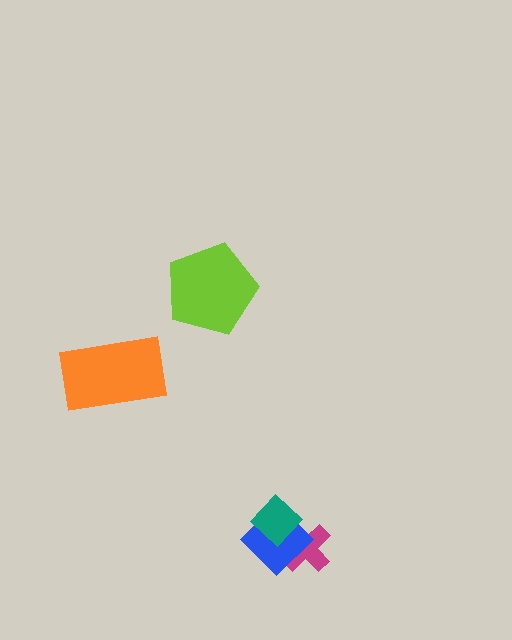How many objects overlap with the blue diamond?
2 objects overlap with the blue diamond.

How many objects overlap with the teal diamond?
2 objects overlap with the teal diamond.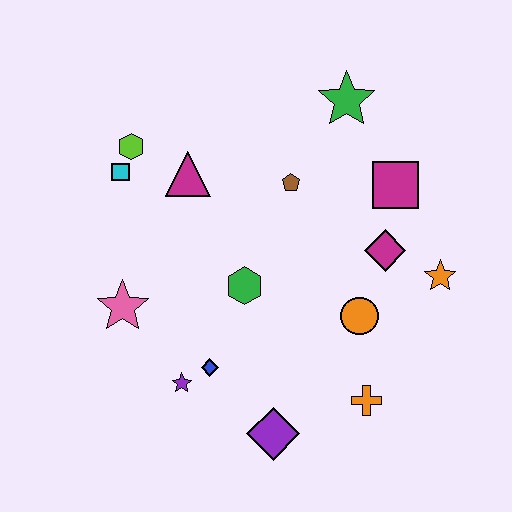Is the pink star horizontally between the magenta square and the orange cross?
No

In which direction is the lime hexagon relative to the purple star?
The lime hexagon is above the purple star.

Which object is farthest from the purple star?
The green star is farthest from the purple star.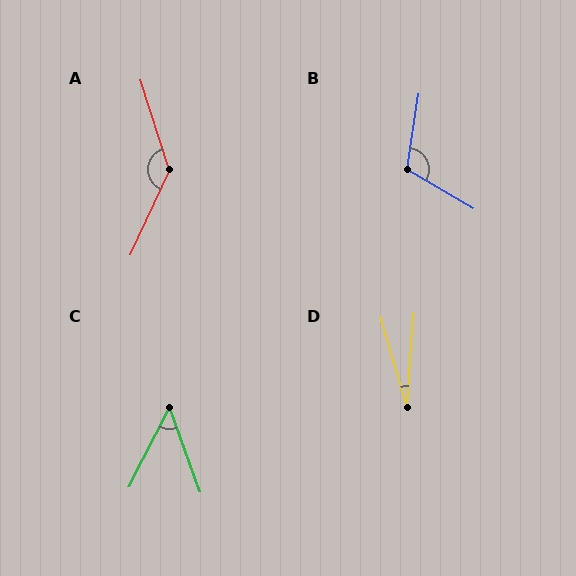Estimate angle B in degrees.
Approximately 112 degrees.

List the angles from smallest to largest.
D (21°), C (47°), B (112°), A (138°).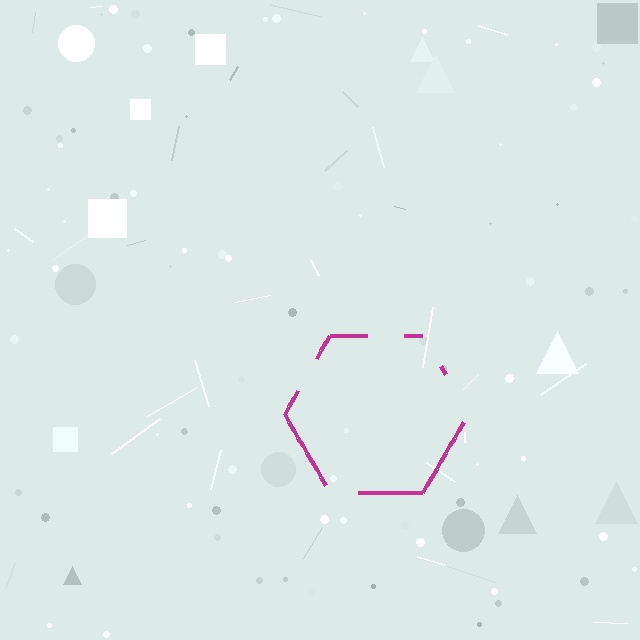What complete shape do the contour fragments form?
The contour fragments form a hexagon.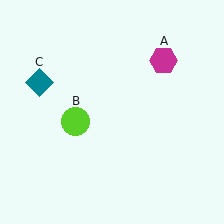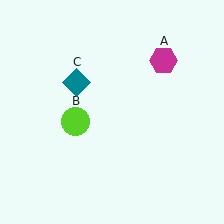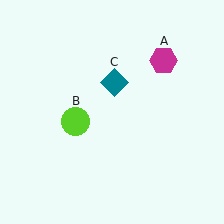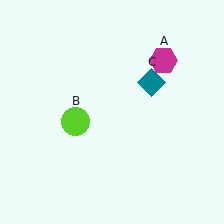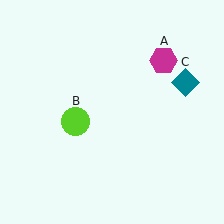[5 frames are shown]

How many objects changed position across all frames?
1 object changed position: teal diamond (object C).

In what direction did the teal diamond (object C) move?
The teal diamond (object C) moved right.